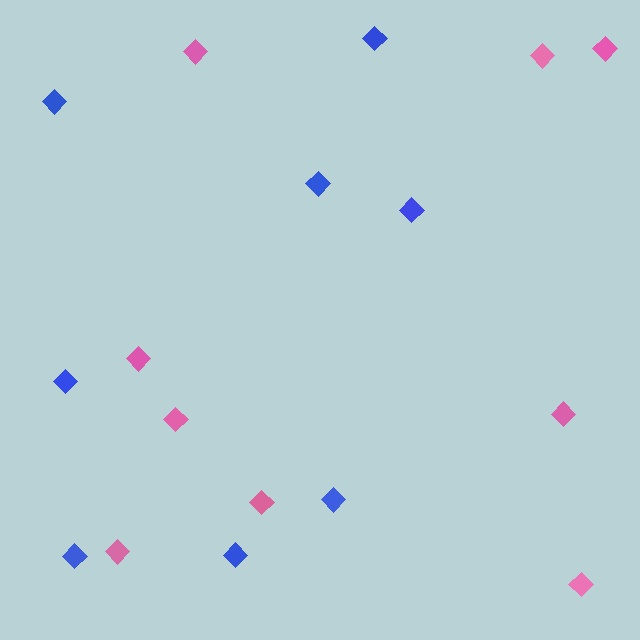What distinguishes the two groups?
There are 2 groups: one group of pink diamonds (9) and one group of blue diamonds (8).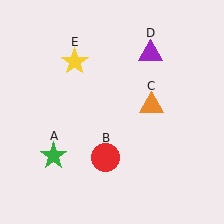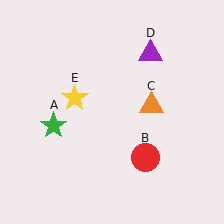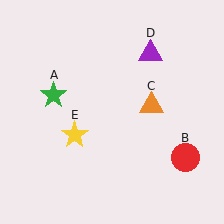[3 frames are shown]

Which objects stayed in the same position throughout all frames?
Orange triangle (object C) and purple triangle (object D) remained stationary.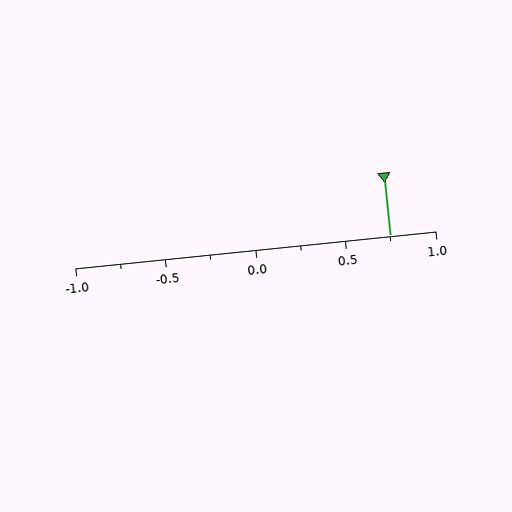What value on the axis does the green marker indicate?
The marker indicates approximately 0.75.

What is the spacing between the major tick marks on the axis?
The major ticks are spaced 0.5 apart.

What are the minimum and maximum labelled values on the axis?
The axis runs from -1.0 to 1.0.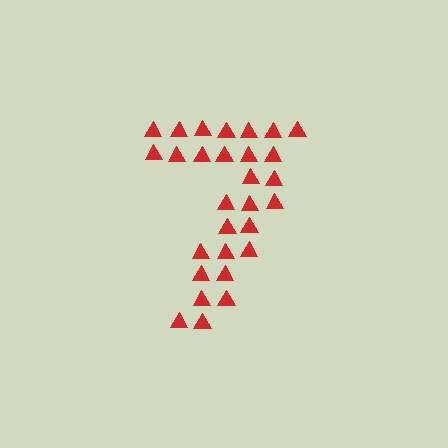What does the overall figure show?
The overall figure shows the digit 7.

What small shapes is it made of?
It is made of small triangles.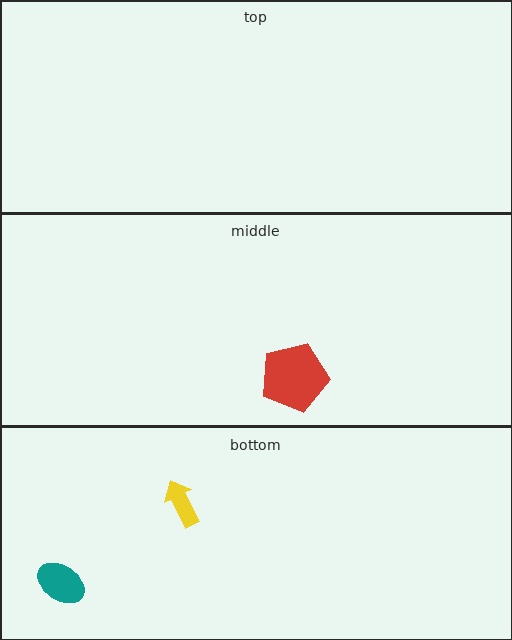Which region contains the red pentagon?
The middle region.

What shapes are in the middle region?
The red pentagon.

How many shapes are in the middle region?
1.